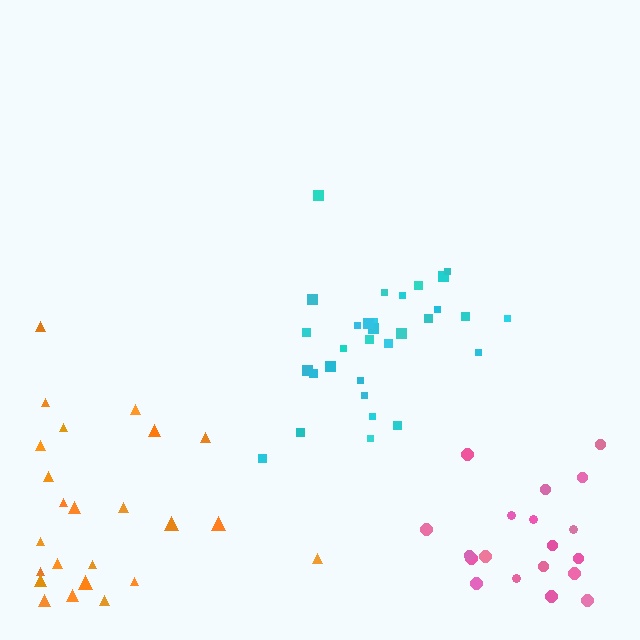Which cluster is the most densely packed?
Cyan.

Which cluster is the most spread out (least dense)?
Orange.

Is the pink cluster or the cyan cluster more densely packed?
Cyan.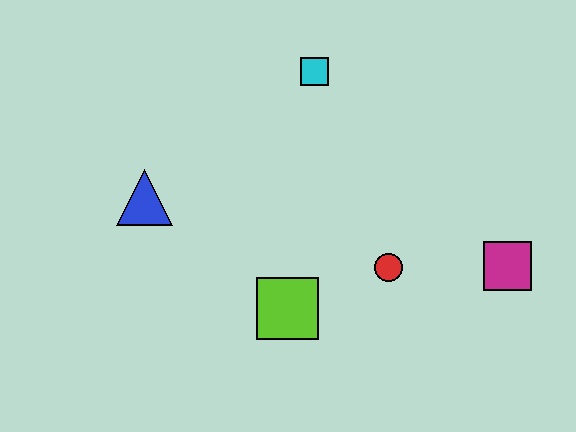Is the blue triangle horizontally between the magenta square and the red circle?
No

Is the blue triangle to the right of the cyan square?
No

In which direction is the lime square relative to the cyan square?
The lime square is below the cyan square.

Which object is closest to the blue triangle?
The lime square is closest to the blue triangle.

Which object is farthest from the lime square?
The cyan square is farthest from the lime square.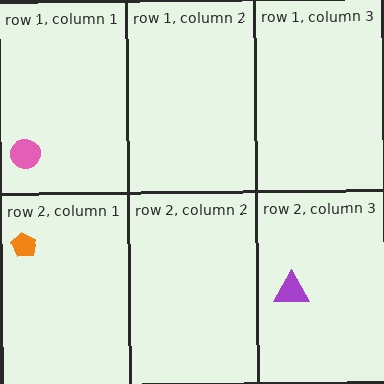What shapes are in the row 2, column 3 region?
The purple triangle.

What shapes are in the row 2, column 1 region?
The orange pentagon.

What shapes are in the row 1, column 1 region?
The pink circle.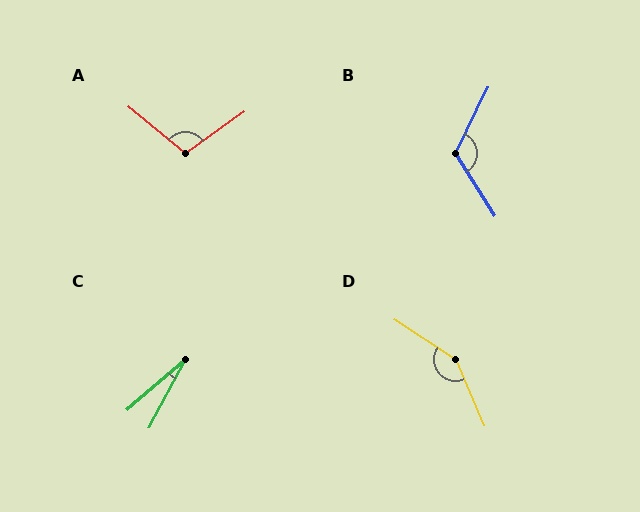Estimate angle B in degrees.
Approximately 122 degrees.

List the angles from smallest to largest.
C (21°), A (105°), B (122°), D (147°).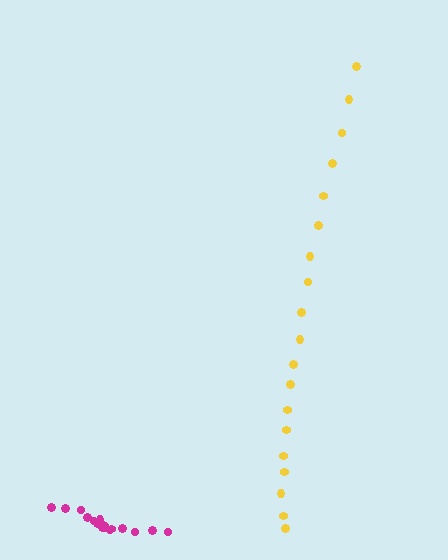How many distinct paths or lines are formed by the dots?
There are 2 distinct paths.